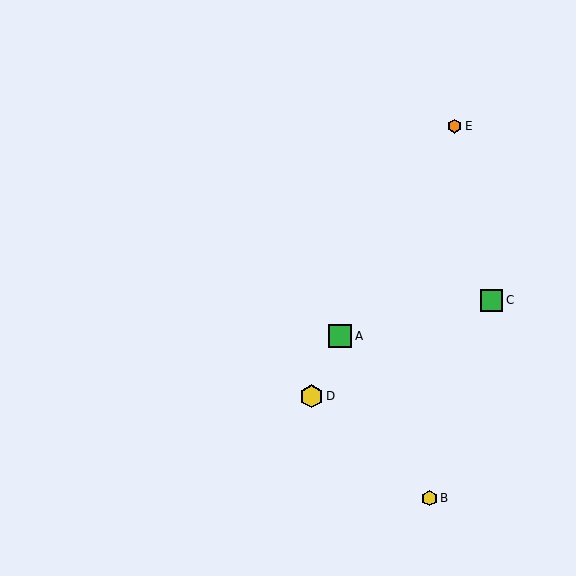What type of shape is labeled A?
Shape A is a green square.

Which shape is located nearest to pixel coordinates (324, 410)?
The yellow hexagon (labeled D) at (312, 396) is nearest to that location.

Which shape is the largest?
The yellow hexagon (labeled D) is the largest.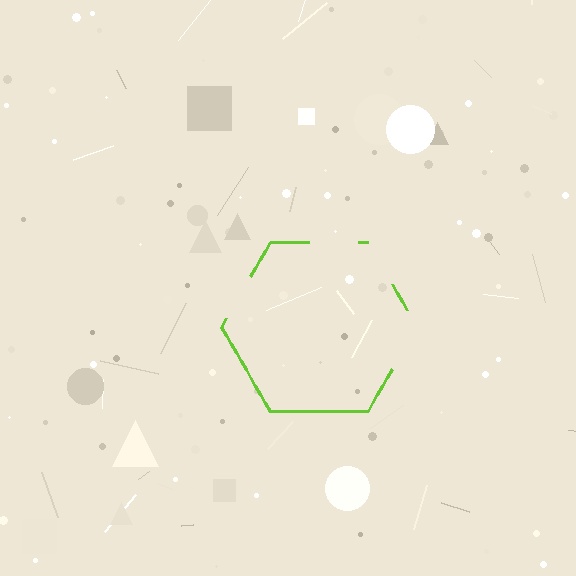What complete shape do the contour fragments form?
The contour fragments form a hexagon.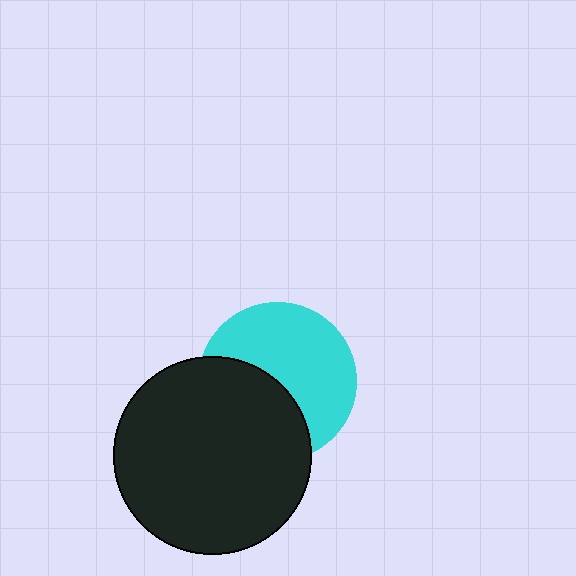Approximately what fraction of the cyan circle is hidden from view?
Roughly 42% of the cyan circle is hidden behind the black circle.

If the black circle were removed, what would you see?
You would see the complete cyan circle.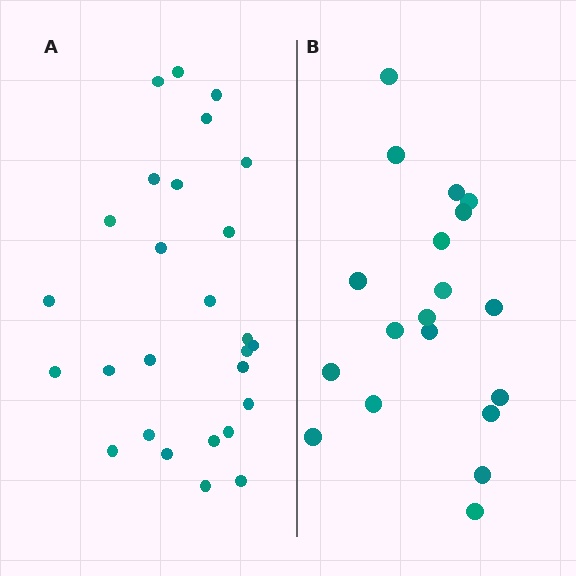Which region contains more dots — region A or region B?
Region A (the left region) has more dots.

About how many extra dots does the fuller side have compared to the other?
Region A has roughly 8 or so more dots than region B.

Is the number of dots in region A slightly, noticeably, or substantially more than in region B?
Region A has noticeably more, but not dramatically so. The ratio is roughly 1.4 to 1.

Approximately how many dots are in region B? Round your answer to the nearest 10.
About 20 dots. (The exact count is 19, which rounds to 20.)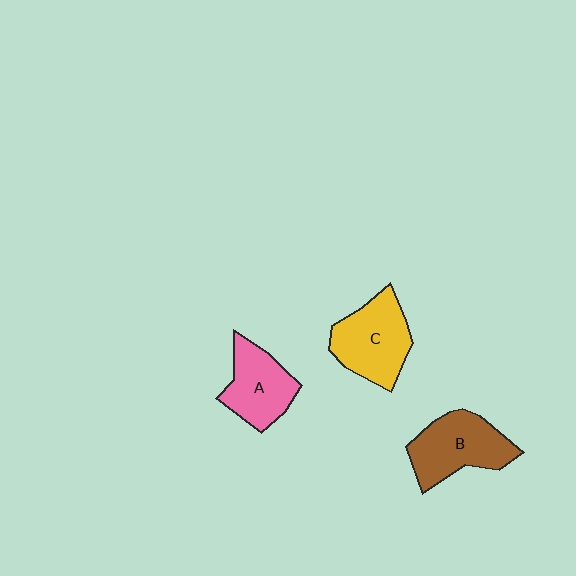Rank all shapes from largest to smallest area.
From largest to smallest: B (brown), C (yellow), A (pink).